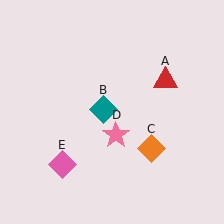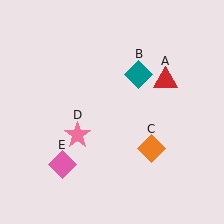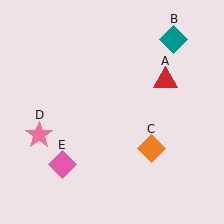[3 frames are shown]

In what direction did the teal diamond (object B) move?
The teal diamond (object B) moved up and to the right.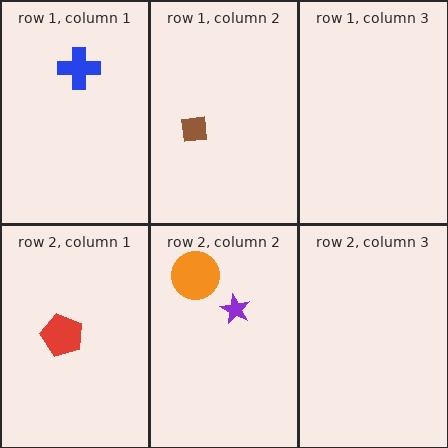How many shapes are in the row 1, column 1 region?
1.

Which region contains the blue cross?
The row 1, column 1 region.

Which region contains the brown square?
The row 1, column 2 region.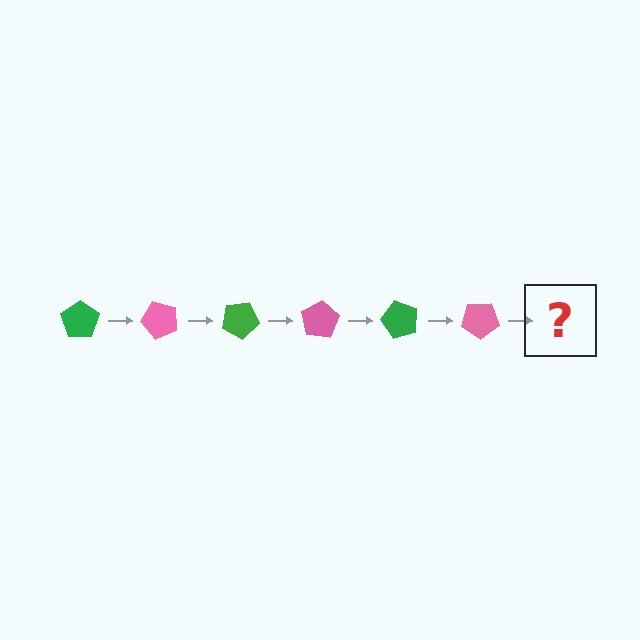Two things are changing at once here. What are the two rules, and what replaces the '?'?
The two rules are that it rotates 50 degrees each step and the color cycles through green and pink. The '?' should be a green pentagon, rotated 300 degrees from the start.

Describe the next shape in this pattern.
It should be a green pentagon, rotated 300 degrees from the start.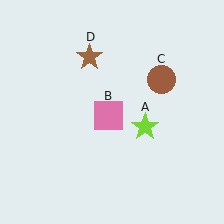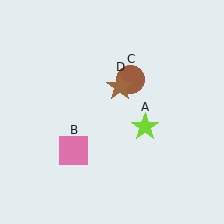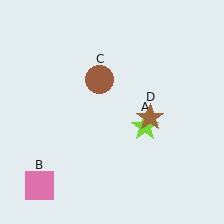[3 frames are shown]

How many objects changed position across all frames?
3 objects changed position: pink square (object B), brown circle (object C), brown star (object D).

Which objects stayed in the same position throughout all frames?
Lime star (object A) remained stationary.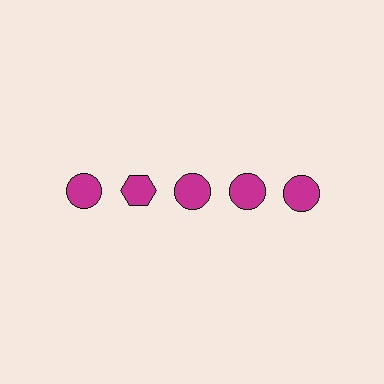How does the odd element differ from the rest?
It has a different shape: hexagon instead of circle.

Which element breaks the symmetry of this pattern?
The magenta hexagon in the top row, second from left column breaks the symmetry. All other shapes are magenta circles.